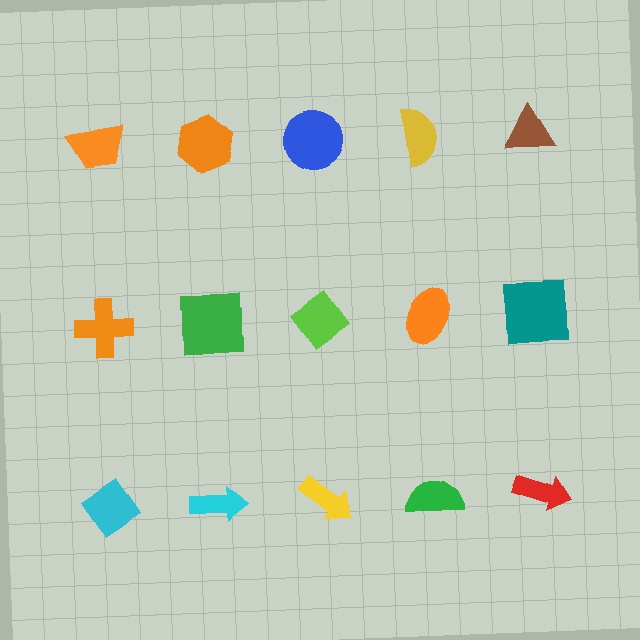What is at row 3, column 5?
A red arrow.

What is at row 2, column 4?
An orange ellipse.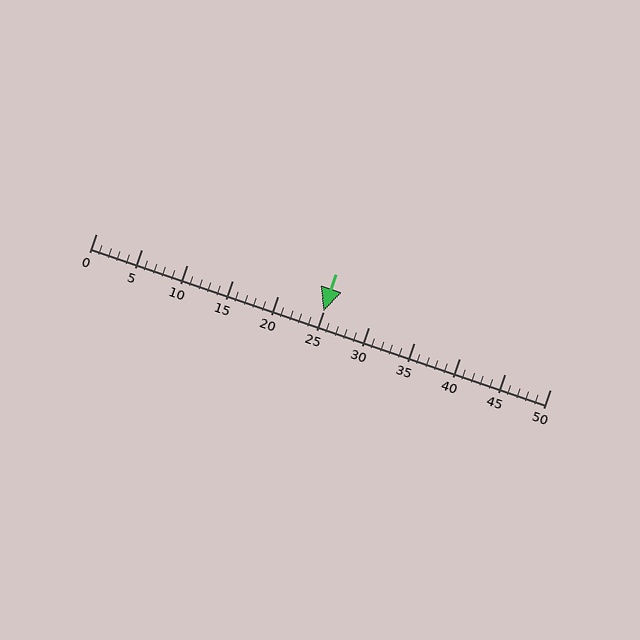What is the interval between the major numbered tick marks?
The major tick marks are spaced 5 units apart.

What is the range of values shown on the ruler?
The ruler shows values from 0 to 50.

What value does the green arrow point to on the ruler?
The green arrow points to approximately 25.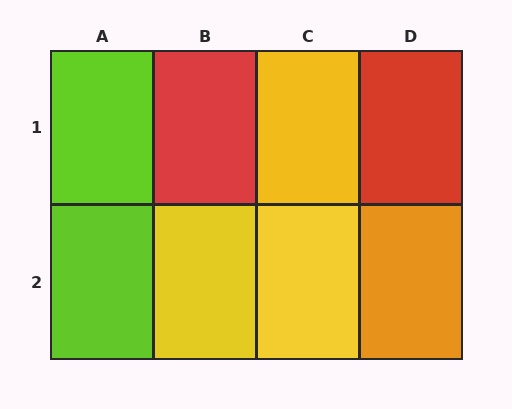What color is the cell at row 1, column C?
Yellow.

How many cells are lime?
2 cells are lime.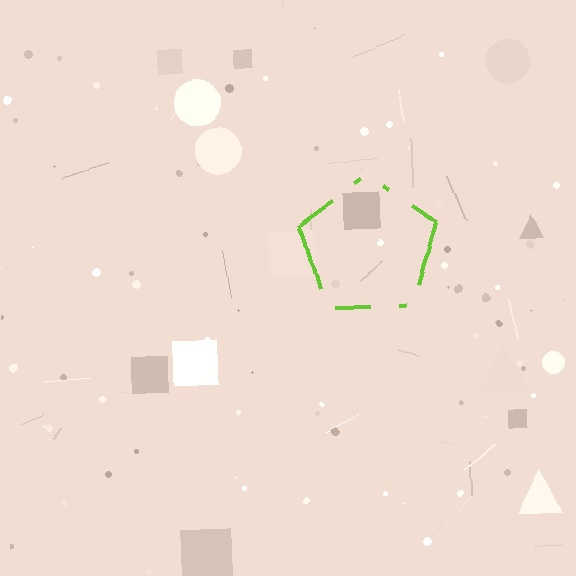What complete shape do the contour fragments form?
The contour fragments form a pentagon.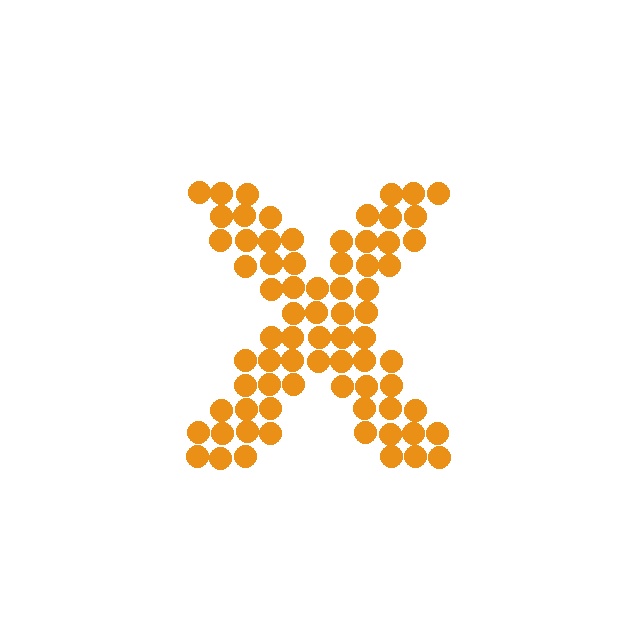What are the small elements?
The small elements are circles.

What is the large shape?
The large shape is the letter X.